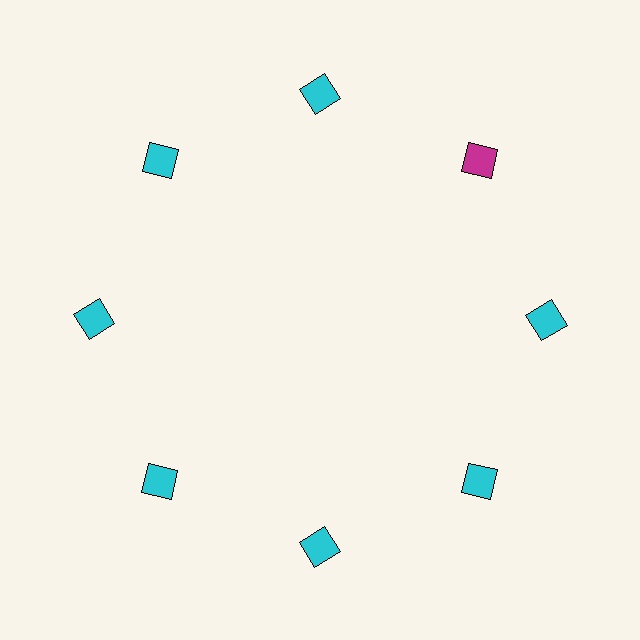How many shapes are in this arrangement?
There are 8 shapes arranged in a ring pattern.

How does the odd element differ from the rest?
It has a different color: magenta instead of cyan.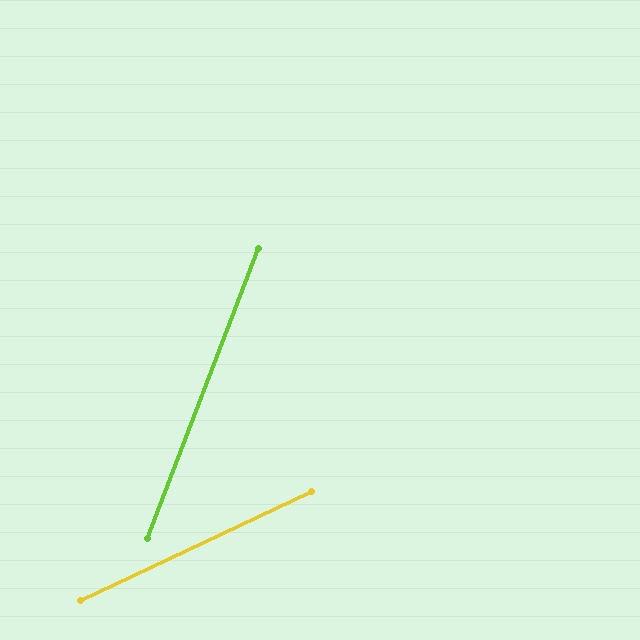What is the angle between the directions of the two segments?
Approximately 44 degrees.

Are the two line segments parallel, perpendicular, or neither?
Neither parallel nor perpendicular — they differ by about 44°.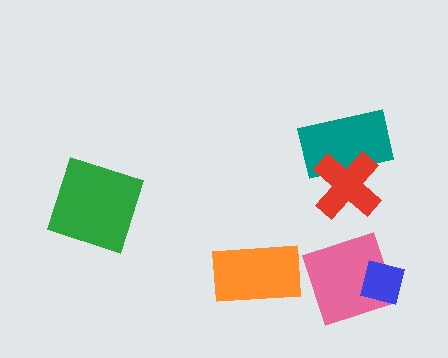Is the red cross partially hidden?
No, no other shape covers it.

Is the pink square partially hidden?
Yes, it is partially covered by another shape.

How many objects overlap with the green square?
0 objects overlap with the green square.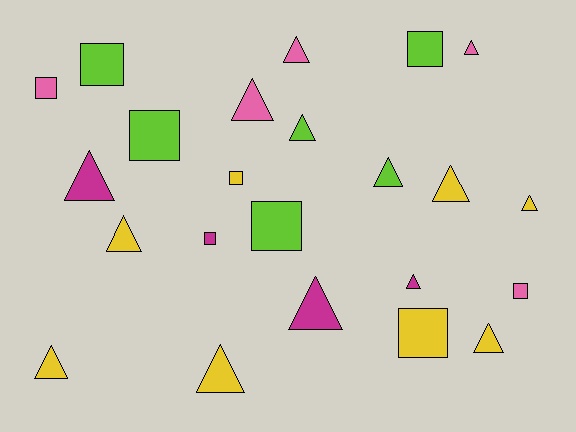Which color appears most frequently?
Yellow, with 8 objects.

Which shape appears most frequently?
Triangle, with 14 objects.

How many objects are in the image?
There are 23 objects.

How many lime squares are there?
There are 4 lime squares.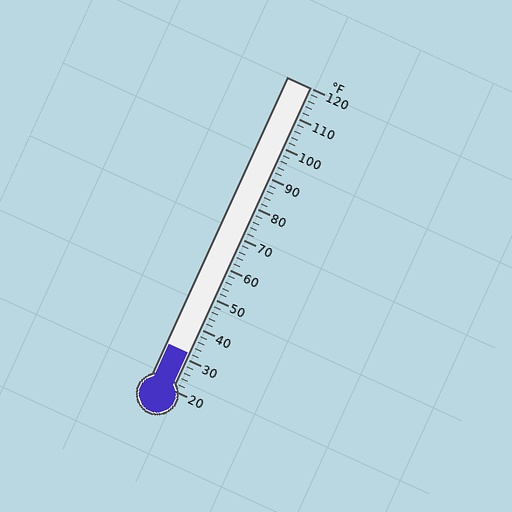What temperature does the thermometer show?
The thermometer shows approximately 32°F.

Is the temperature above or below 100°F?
The temperature is below 100°F.